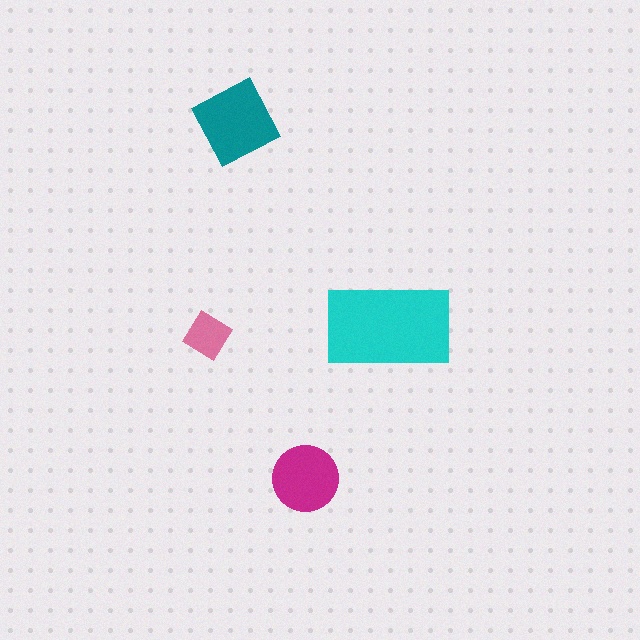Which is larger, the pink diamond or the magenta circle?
The magenta circle.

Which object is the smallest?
The pink diamond.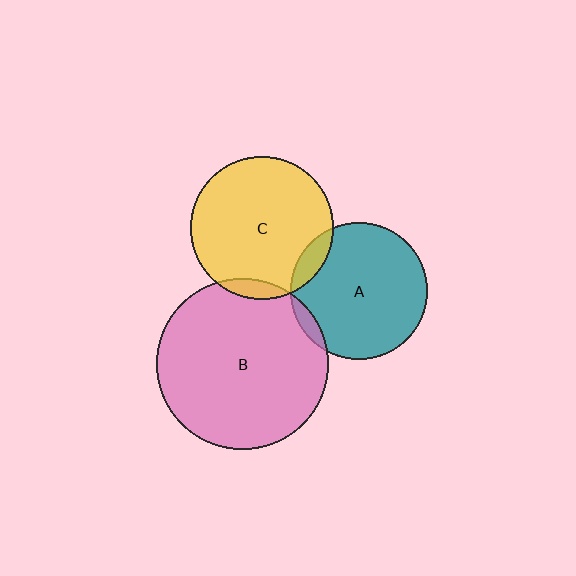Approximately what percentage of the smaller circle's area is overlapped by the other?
Approximately 10%.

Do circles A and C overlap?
Yes.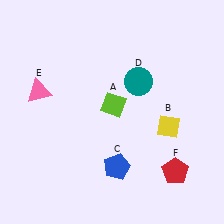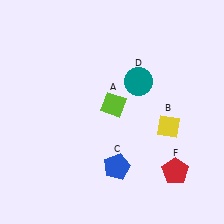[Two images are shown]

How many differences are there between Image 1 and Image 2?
There is 1 difference between the two images.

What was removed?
The pink triangle (E) was removed in Image 2.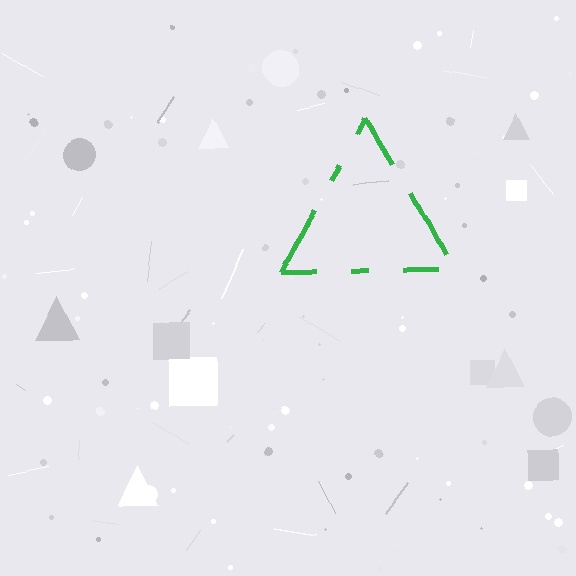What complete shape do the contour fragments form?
The contour fragments form a triangle.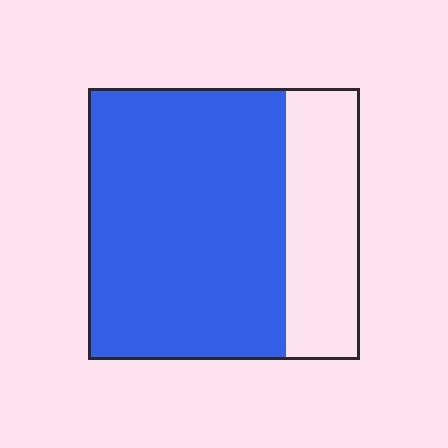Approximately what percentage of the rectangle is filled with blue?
Approximately 75%.